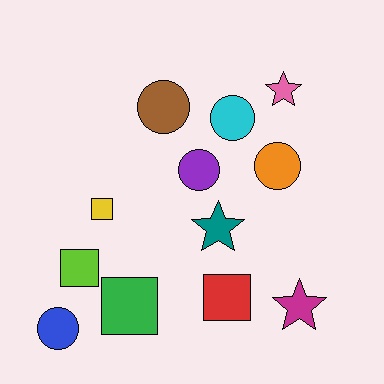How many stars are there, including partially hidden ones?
There are 3 stars.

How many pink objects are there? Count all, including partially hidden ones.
There is 1 pink object.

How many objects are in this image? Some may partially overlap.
There are 12 objects.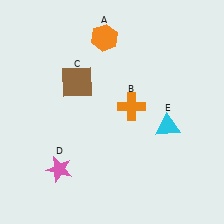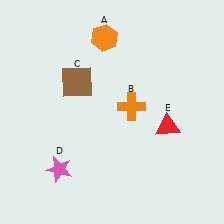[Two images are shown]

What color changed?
The triangle (E) changed from cyan in Image 1 to red in Image 2.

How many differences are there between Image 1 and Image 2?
There is 1 difference between the two images.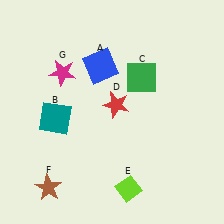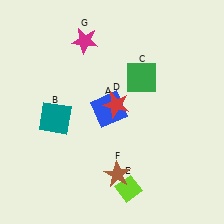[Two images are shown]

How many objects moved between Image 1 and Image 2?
3 objects moved between the two images.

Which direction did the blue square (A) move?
The blue square (A) moved down.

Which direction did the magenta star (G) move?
The magenta star (G) moved up.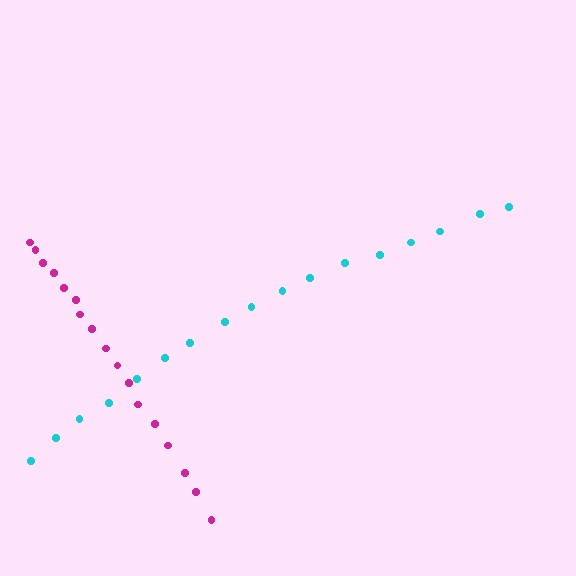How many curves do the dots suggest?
There are 2 distinct paths.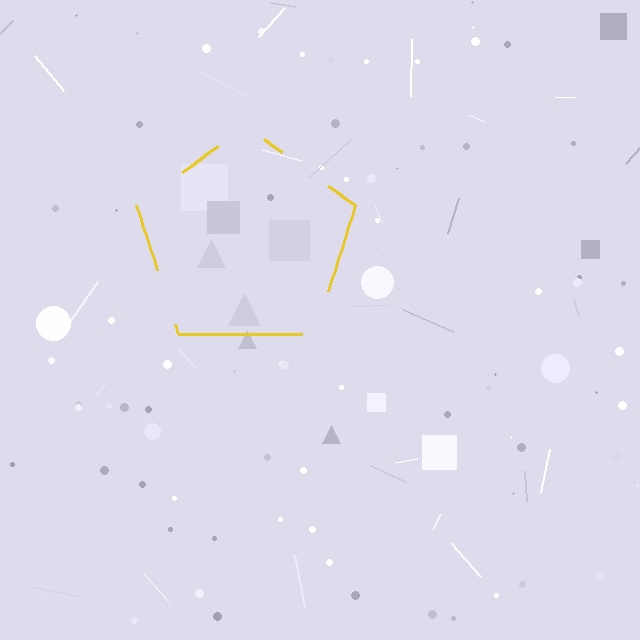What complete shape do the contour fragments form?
The contour fragments form a pentagon.